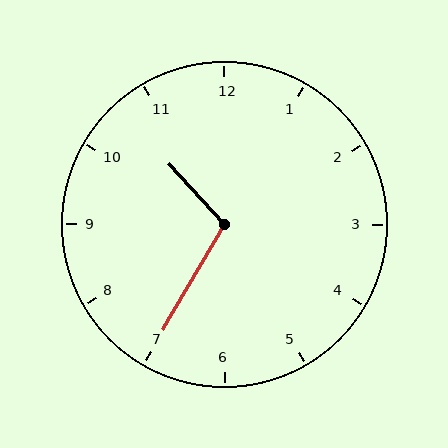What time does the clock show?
10:35.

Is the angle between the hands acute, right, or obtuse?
It is obtuse.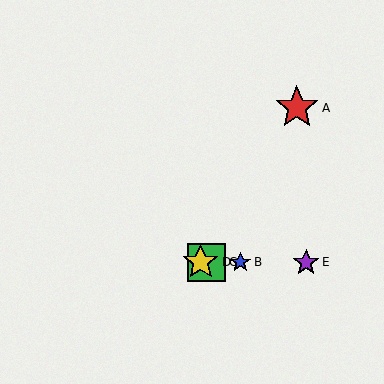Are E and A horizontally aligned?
No, E is at y≈262 and A is at y≈108.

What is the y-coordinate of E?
Object E is at y≈262.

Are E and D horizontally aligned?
Yes, both are at y≈262.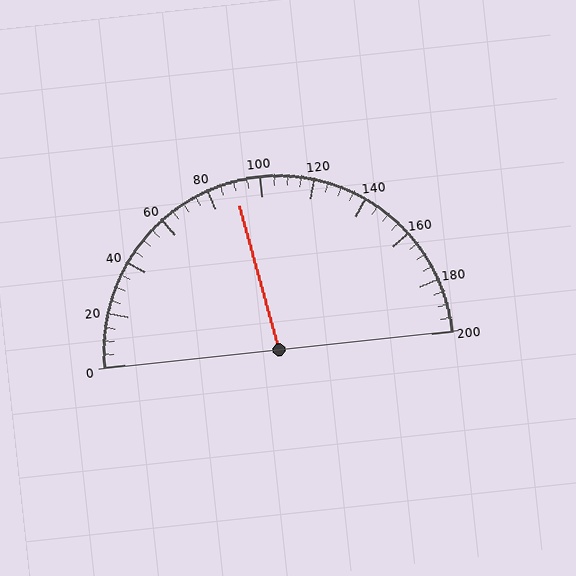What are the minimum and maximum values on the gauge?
The gauge ranges from 0 to 200.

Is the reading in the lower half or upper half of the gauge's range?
The reading is in the lower half of the range (0 to 200).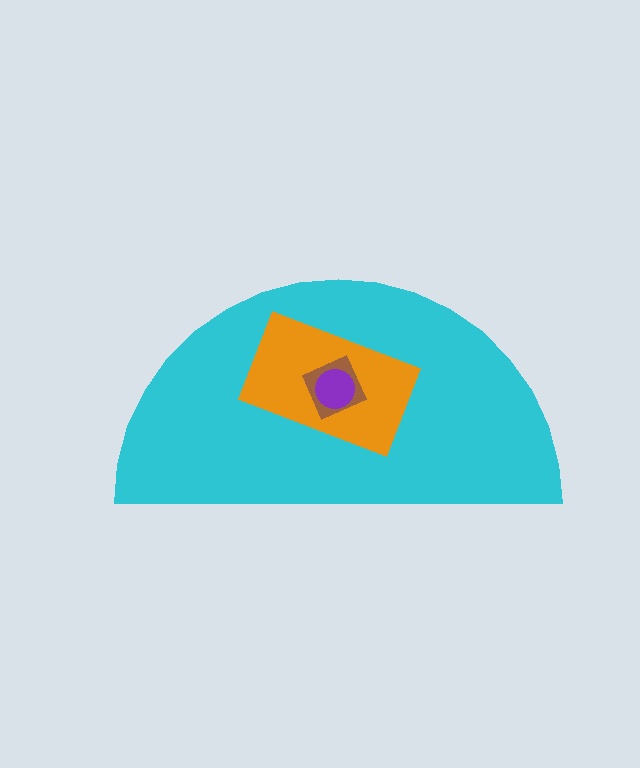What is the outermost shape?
The cyan semicircle.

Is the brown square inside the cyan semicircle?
Yes.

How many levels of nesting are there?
4.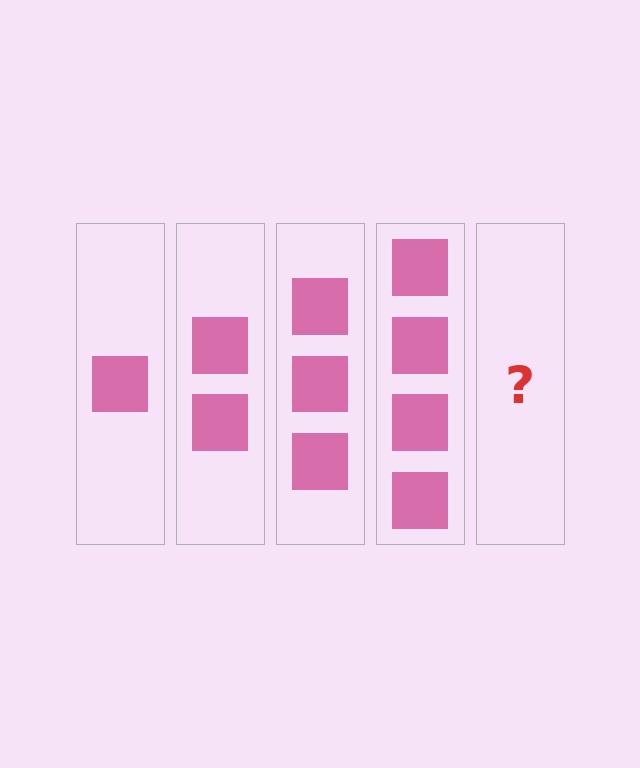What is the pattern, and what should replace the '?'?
The pattern is that each step adds one more square. The '?' should be 5 squares.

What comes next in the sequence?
The next element should be 5 squares.